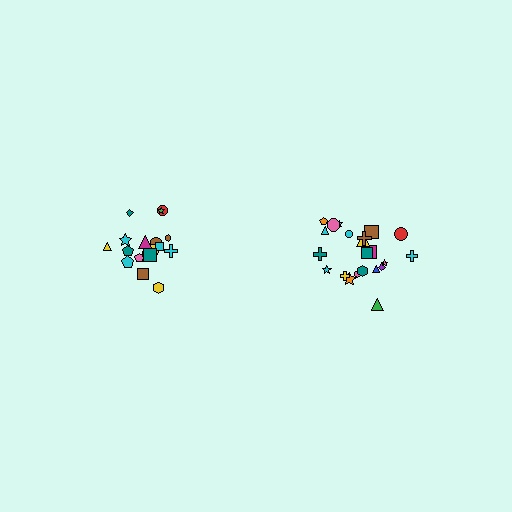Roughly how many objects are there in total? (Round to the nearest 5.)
Roughly 40 objects in total.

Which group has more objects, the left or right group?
The right group.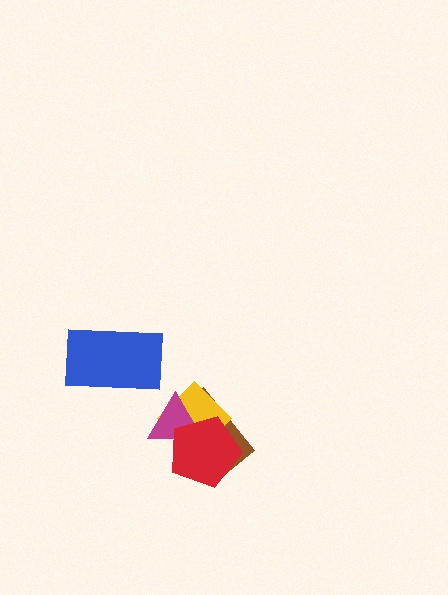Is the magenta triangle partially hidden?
Yes, it is partially covered by another shape.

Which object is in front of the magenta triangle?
The red pentagon is in front of the magenta triangle.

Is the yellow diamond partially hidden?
Yes, it is partially covered by another shape.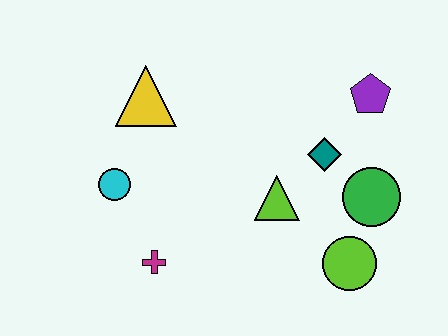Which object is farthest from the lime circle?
The yellow triangle is farthest from the lime circle.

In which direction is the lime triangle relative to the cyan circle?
The lime triangle is to the right of the cyan circle.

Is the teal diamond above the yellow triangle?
No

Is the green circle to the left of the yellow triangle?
No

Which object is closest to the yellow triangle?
The cyan circle is closest to the yellow triangle.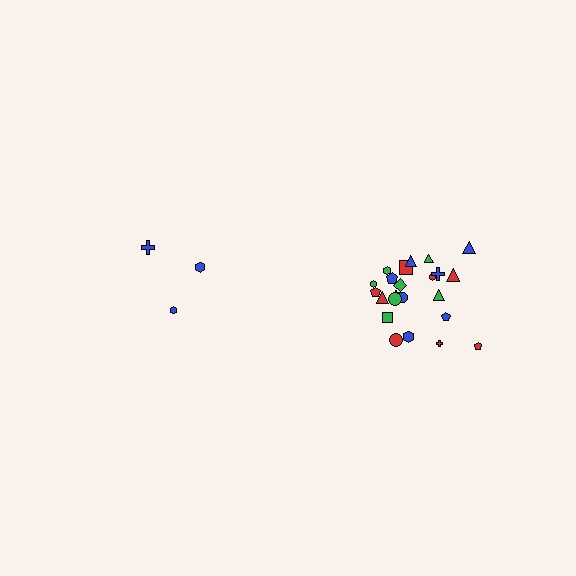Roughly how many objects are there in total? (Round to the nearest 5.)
Roughly 30 objects in total.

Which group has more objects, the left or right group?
The right group.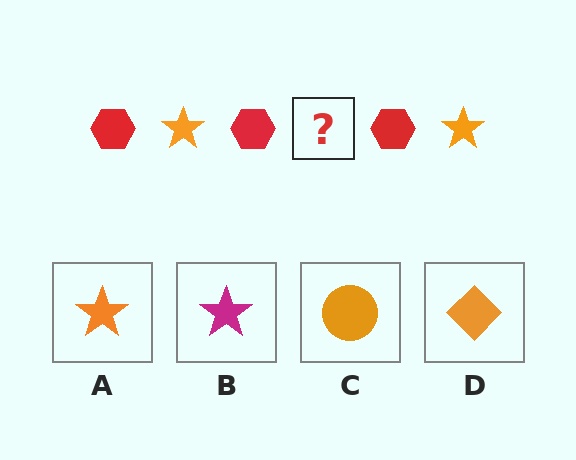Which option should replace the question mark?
Option A.